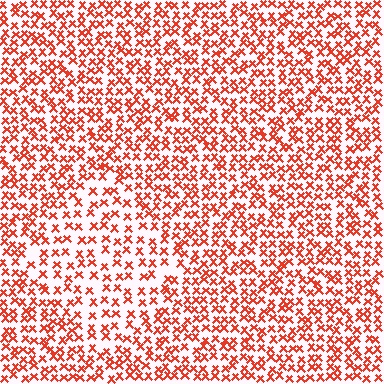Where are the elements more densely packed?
The elements are more densely packed outside the diamond boundary.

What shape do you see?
I see a diamond.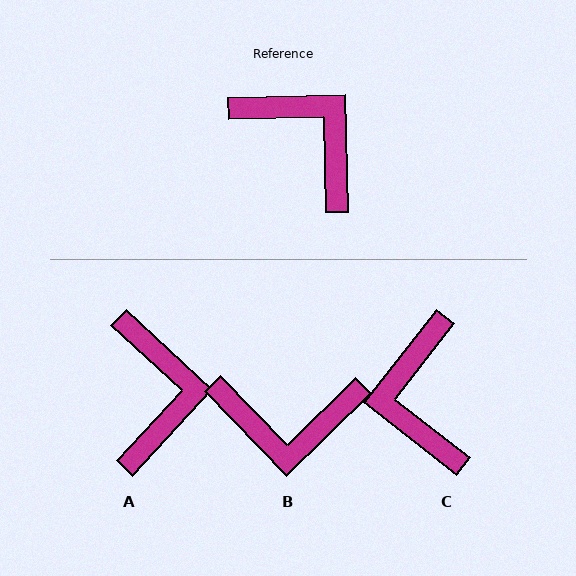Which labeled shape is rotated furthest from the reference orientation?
C, about 141 degrees away.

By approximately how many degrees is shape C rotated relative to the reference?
Approximately 141 degrees counter-clockwise.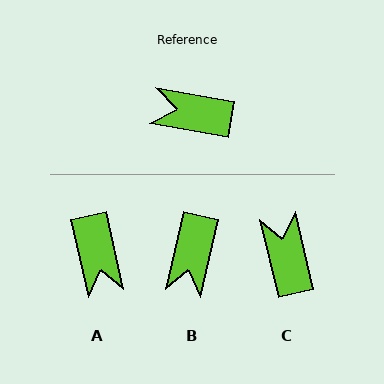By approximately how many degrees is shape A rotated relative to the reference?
Approximately 113 degrees counter-clockwise.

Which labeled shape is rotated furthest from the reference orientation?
A, about 113 degrees away.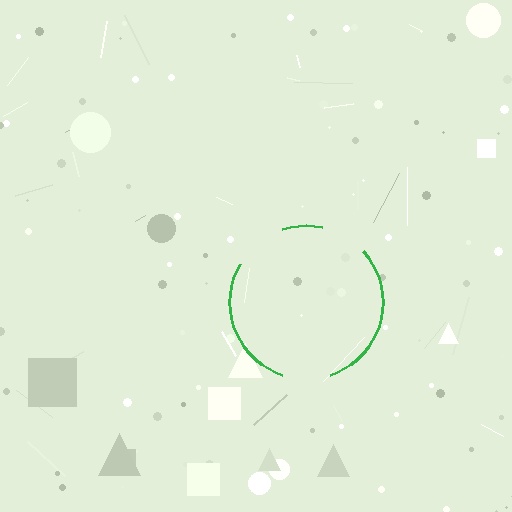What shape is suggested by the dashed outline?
The dashed outline suggests a circle.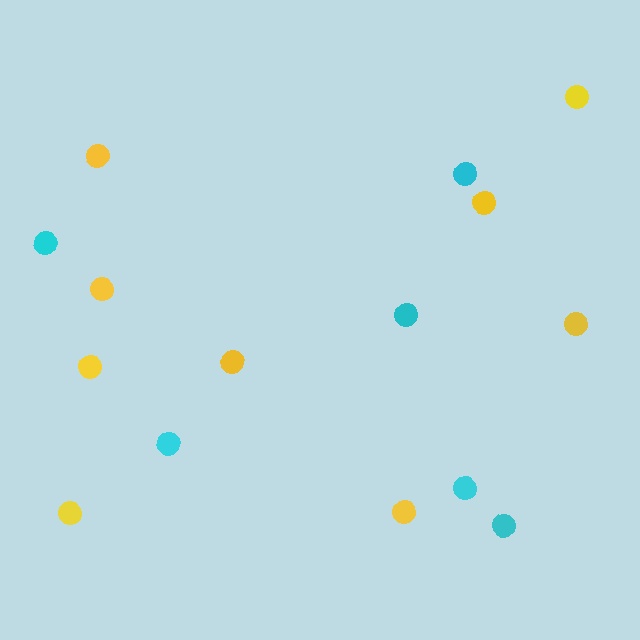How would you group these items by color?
There are 2 groups: one group of cyan circles (6) and one group of yellow circles (9).